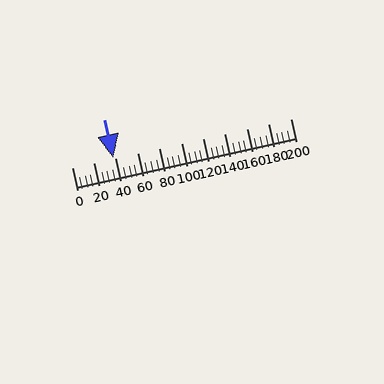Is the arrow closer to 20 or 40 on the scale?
The arrow is closer to 40.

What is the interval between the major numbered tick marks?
The major tick marks are spaced 20 units apart.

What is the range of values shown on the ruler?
The ruler shows values from 0 to 200.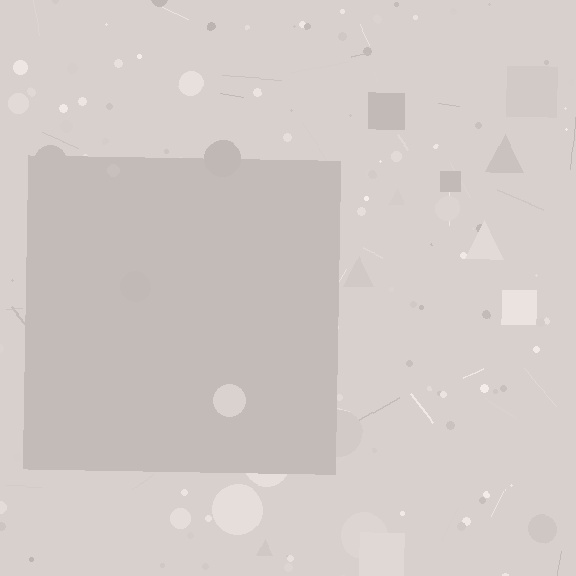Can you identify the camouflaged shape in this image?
The camouflaged shape is a square.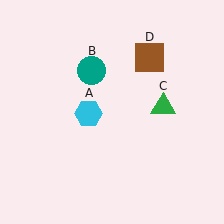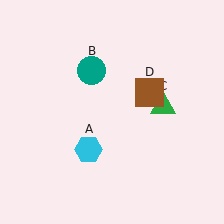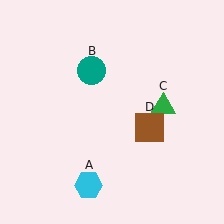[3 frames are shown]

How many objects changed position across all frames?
2 objects changed position: cyan hexagon (object A), brown square (object D).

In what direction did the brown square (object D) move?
The brown square (object D) moved down.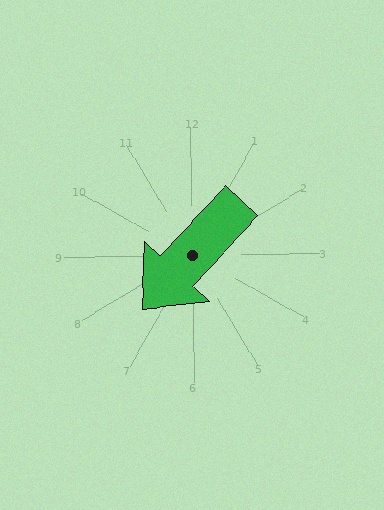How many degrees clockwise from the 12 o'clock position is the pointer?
Approximately 223 degrees.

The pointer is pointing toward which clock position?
Roughly 7 o'clock.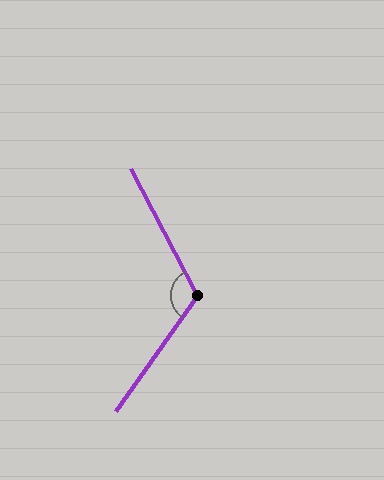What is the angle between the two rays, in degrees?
Approximately 117 degrees.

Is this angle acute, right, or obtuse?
It is obtuse.